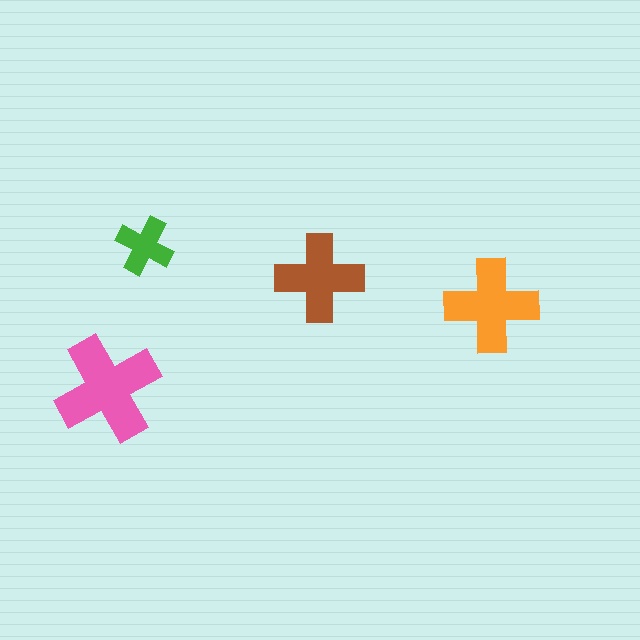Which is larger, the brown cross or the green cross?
The brown one.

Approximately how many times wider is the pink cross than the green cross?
About 2 times wider.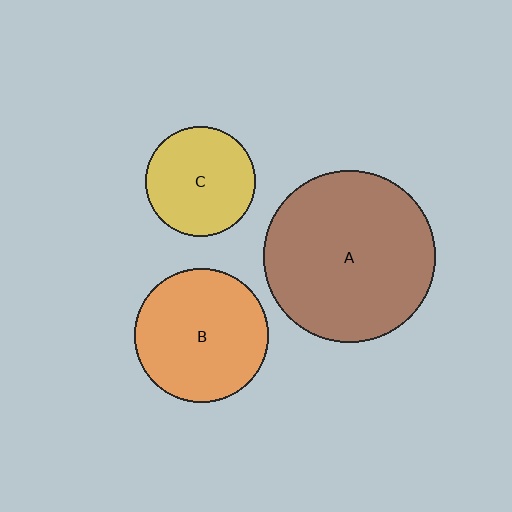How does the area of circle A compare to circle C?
Approximately 2.5 times.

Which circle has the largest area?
Circle A (brown).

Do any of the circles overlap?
No, none of the circles overlap.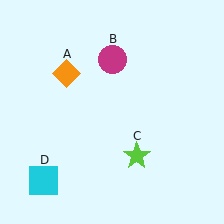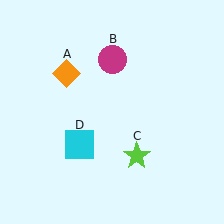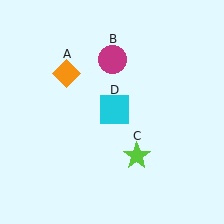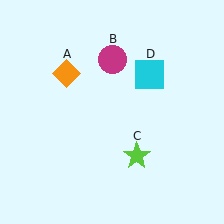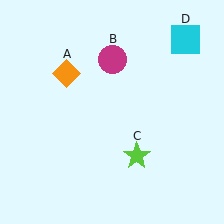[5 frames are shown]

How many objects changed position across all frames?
1 object changed position: cyan square (object D).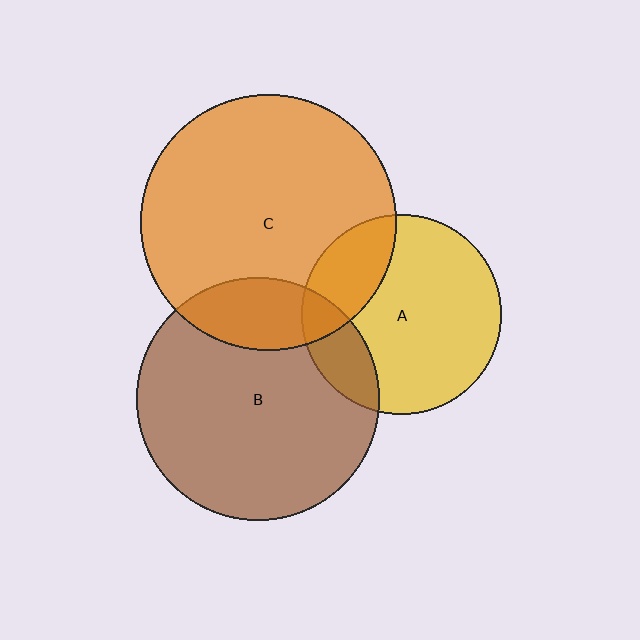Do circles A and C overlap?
Yes.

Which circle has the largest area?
Circle C (orange).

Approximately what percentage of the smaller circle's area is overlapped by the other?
Approximately 25%.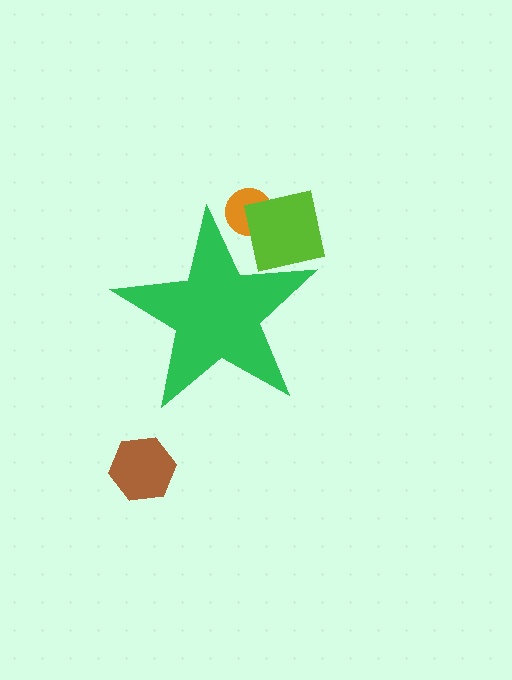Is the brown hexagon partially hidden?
No, the brown hexagon is fully visible.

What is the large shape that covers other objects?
A green star.